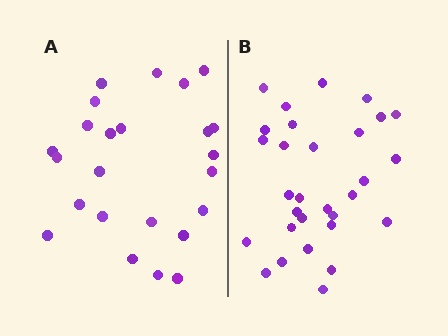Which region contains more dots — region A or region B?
Region B (the right region) has more dots.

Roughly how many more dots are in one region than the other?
Region B has about 6 more dots than region A.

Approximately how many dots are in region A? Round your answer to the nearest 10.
About 20 dots. (The exact count is 24, which rounds to 20.)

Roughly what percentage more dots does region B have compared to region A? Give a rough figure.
About 25% more.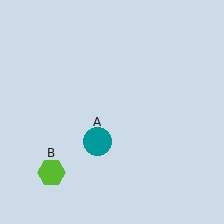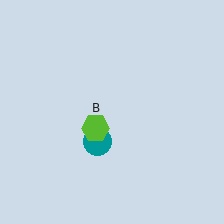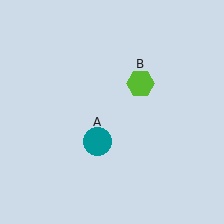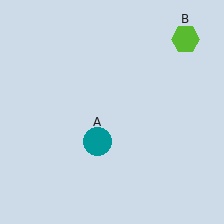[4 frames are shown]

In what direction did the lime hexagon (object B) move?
The lime hexagon (object B) moved up and to the right.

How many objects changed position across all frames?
1 object changed position: lime hexagon (object B).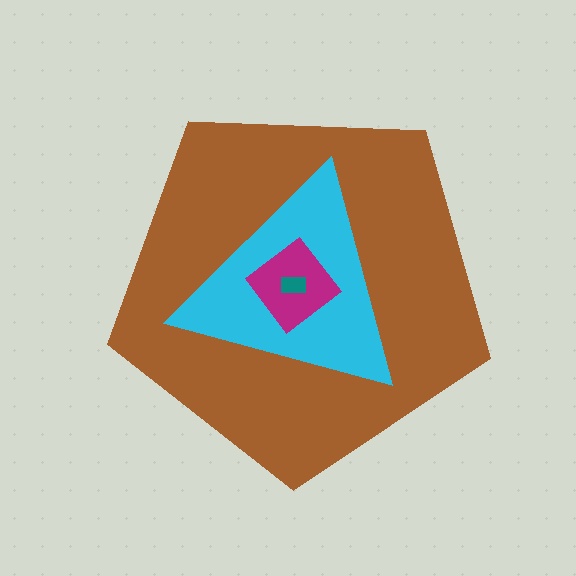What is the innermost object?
The teal rectangle.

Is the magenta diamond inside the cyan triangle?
Yes.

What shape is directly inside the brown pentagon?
The cyan triangle.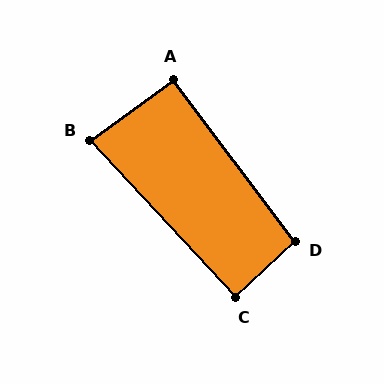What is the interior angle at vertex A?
Approximately 90 degrees (approximately right).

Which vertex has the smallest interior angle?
B, at approximately 83 degrees.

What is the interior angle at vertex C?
Approximately 90 degrees (approximately right).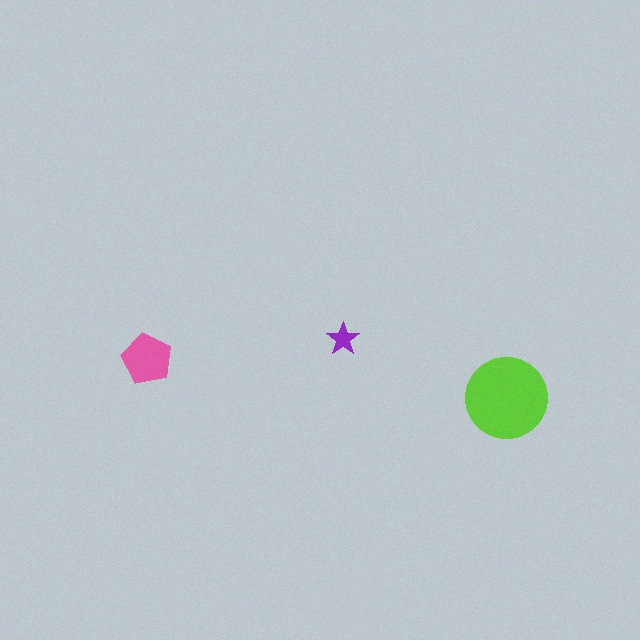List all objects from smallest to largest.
The purple star, the pink pentagon, the lime circle.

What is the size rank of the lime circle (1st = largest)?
1st.